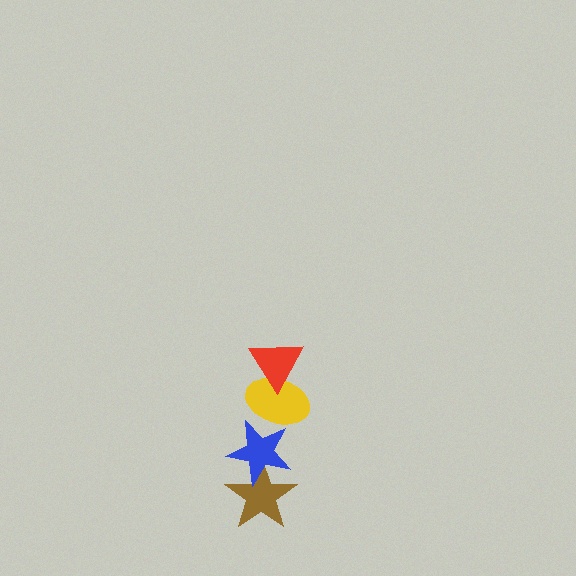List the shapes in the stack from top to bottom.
From top to bottom: the red triangle, the yellow ellipse, the blue star, the brown star.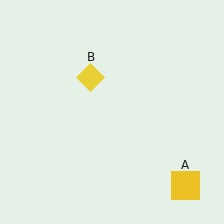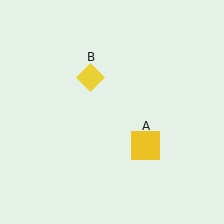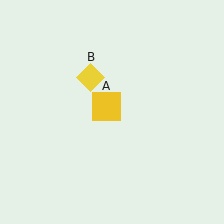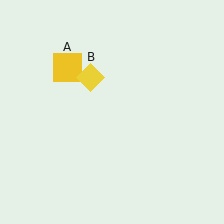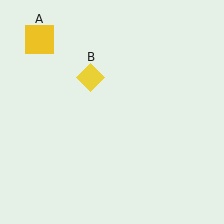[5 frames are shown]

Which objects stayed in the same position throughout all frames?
Yellow diamond (object B) remained stationary.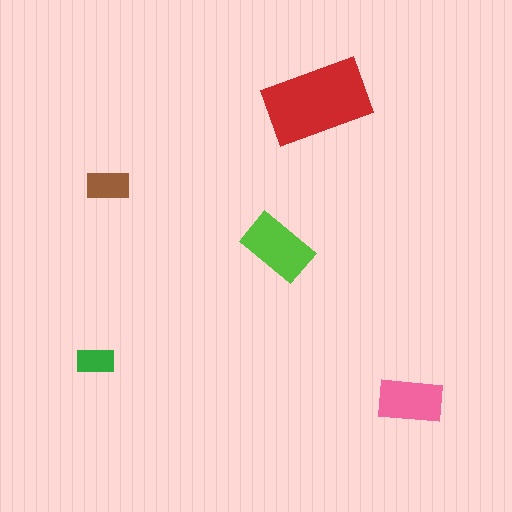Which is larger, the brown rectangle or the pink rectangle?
The pink one.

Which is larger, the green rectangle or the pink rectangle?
The pink one.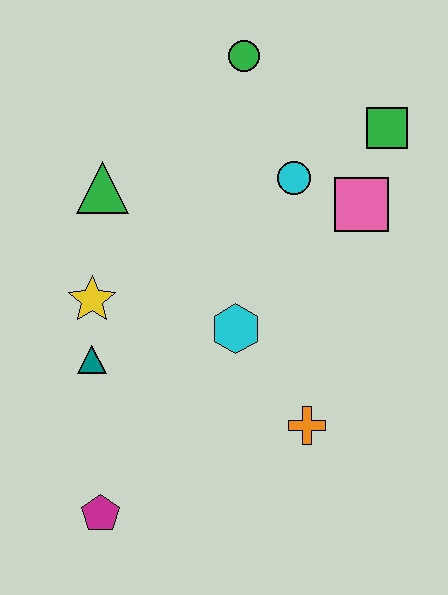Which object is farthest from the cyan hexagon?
The green circle is farthest from the cyan hexagon.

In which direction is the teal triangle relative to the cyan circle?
The teal triangle is to the left of the cyan circle.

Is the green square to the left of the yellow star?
No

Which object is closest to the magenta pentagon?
The teal triangle is closest to the magenta pentagon.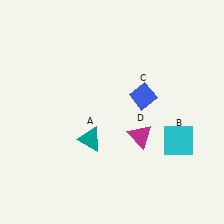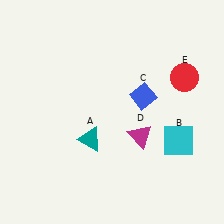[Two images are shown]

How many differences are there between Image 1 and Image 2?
There is 1 difference between the two images.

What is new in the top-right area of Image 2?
A red circle (E) was added in the top-right area of Image 2.